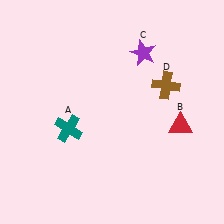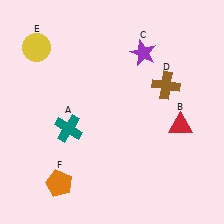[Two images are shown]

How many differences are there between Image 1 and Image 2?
There are 2 differences between the two images.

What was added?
A yellow circle (E), an orange pentagon (F) were added in Image 2.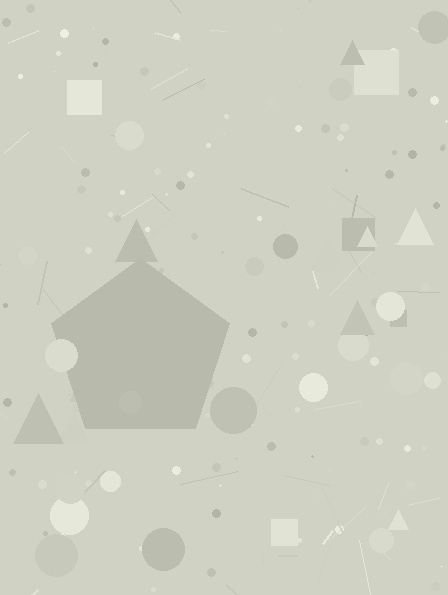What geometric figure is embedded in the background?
A pentagon is embedded in the background.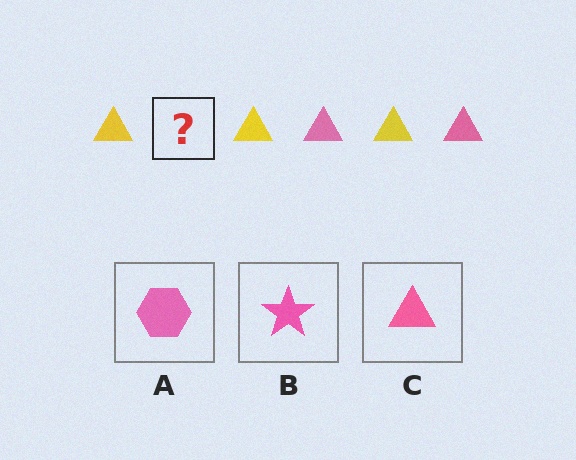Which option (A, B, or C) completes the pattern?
C.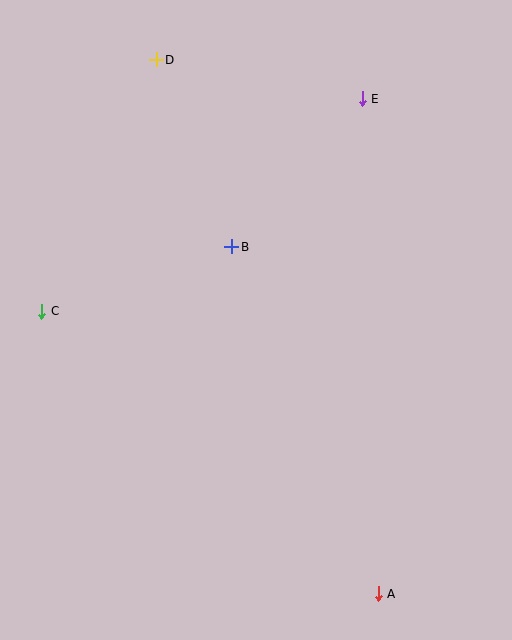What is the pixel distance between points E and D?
The distance between E and D is 210 pixels.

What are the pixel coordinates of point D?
Point D is at (156, 60).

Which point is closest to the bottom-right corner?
Point A is closest to the bottom-right corner.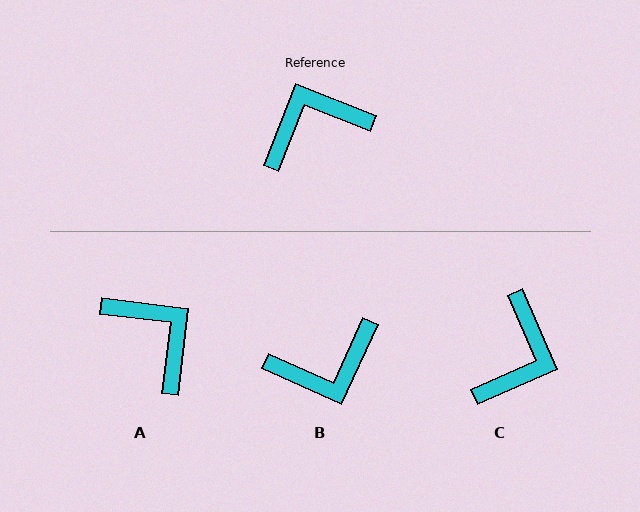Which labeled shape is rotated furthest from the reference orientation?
B, about 177 degrees away.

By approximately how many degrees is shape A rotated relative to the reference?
Approximately 76 degrees clockwise.